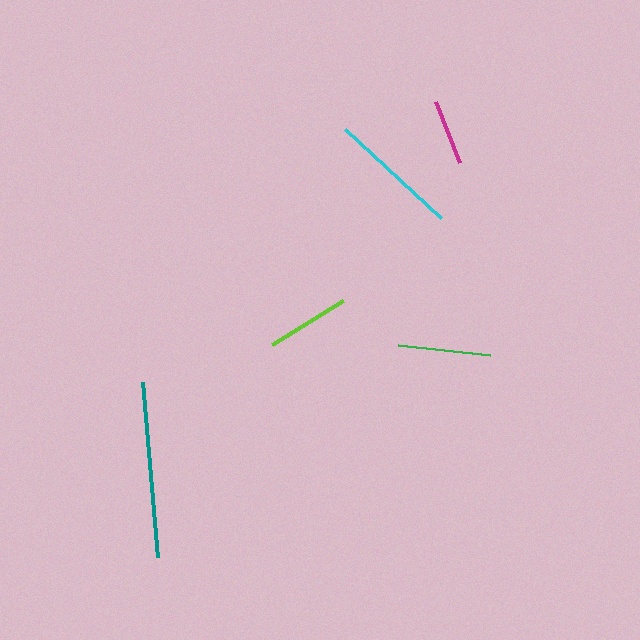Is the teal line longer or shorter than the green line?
The teal line is longer than the green line.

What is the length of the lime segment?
The lime segment is approximately 83 pixels long.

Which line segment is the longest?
The teal line is the longest at approximately 176 pixels.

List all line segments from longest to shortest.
From longest to shortest: teal, cyan, green, lime, magenta.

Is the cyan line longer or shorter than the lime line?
The cyan line is longer than the lime line.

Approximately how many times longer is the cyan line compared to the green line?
The cyan line is approximately 1.4 times the length of the green line.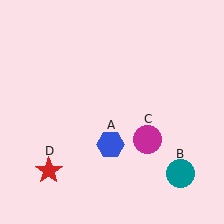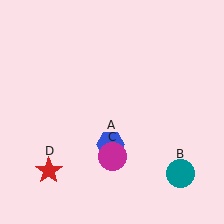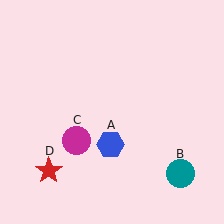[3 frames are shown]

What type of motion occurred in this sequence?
The magenta circle (object C) rotated clockwise around the center of the scene.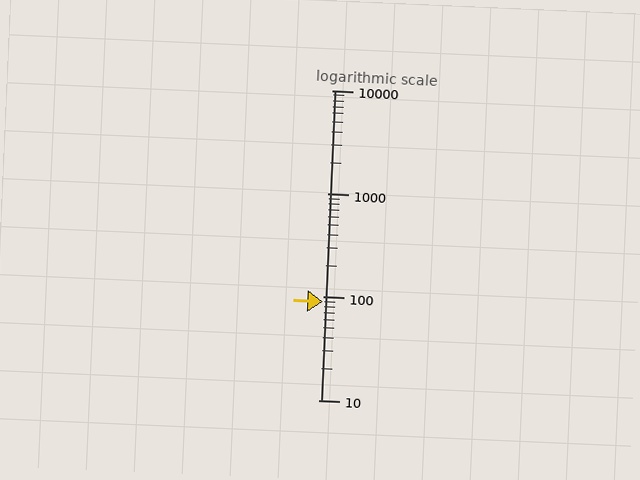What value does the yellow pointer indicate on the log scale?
The pointer indicates approximately 89.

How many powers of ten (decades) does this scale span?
The scale spans 3 decades, from 10 to 10000.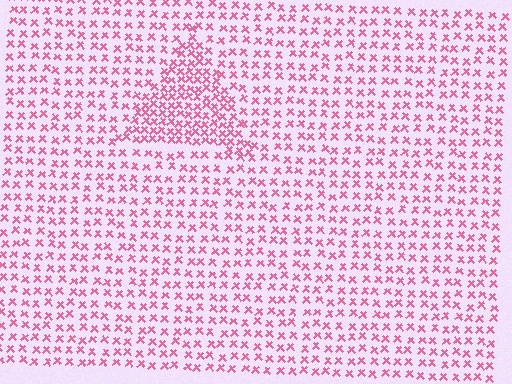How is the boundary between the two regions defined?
The boundary is defined by a change in element density (approximately 1.8x ratio). All elements are the same color, size, and shape.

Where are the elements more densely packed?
The elements are more densely packed inside the triangle boundary.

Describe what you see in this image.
The image contains small pink elements arranged at two different densities. A triangle-shaped region is visible where the elements are more densely packed than the surrounding area.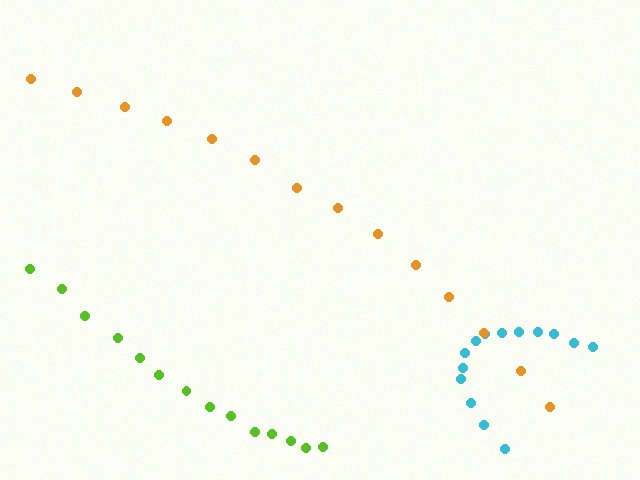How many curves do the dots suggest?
There are 3 distinct paths.